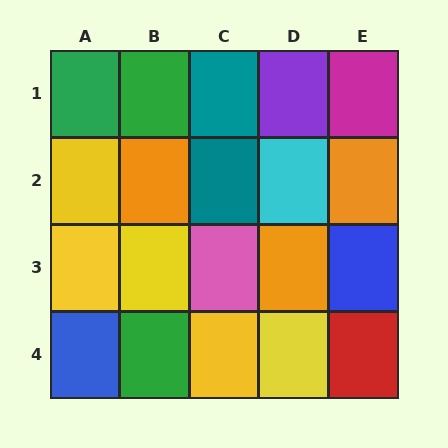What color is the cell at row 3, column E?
Blue.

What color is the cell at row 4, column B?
Green.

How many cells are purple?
1 cell is purple.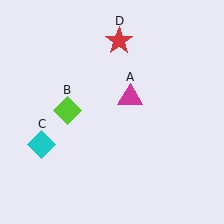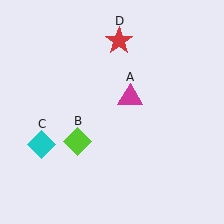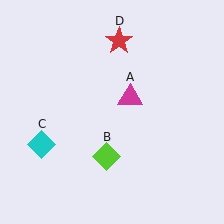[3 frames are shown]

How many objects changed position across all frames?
1 object changed position: lime diamond (object B).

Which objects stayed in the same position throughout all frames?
Magenta triangle (object A) and cyan diamond (object C) and red star (object D) remained stationary.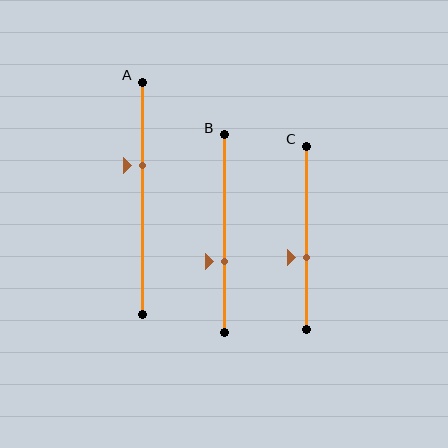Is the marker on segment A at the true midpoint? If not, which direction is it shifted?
No, the marker on segment A is shifted upward by about 14% of the segment length.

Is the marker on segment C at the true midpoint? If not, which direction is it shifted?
No, the marker on segment C is shifted downward by about 10% of the segment length.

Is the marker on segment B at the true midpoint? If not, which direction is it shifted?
No, the marker on segment B is shifted downward by about 14% of the segment length.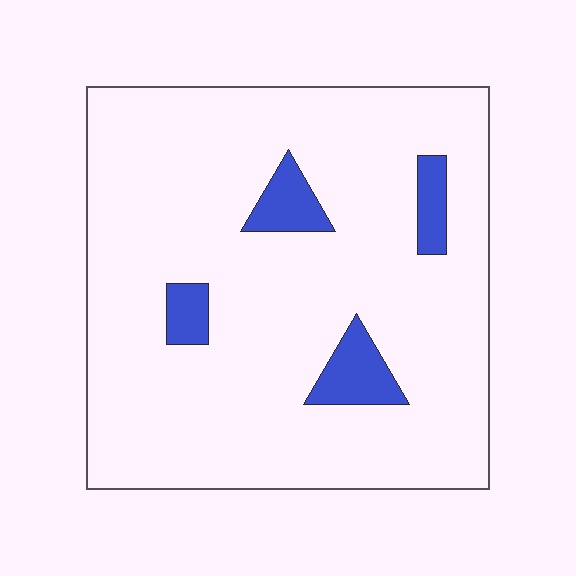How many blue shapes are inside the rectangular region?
4.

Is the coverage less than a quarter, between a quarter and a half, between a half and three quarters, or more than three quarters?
Less than a quarter.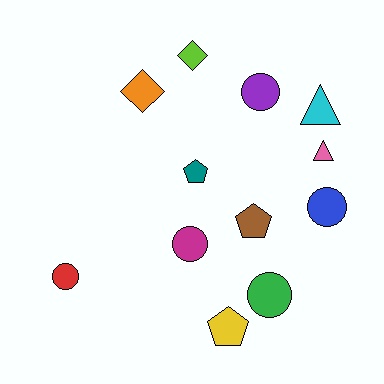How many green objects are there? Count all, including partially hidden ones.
There is 1 green object.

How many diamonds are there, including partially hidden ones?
There are 2 diamonds.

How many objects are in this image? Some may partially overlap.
There are 12 objects.